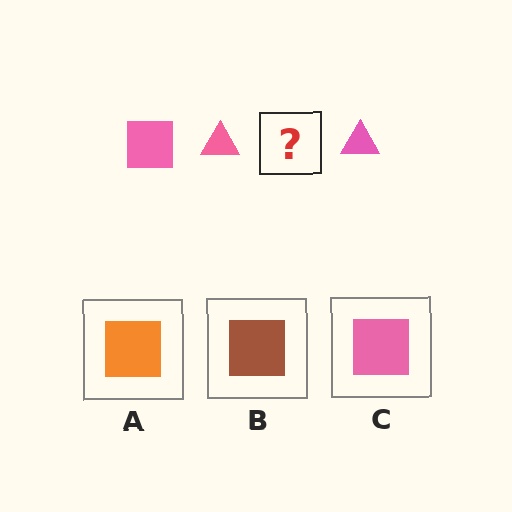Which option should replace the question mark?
Option C.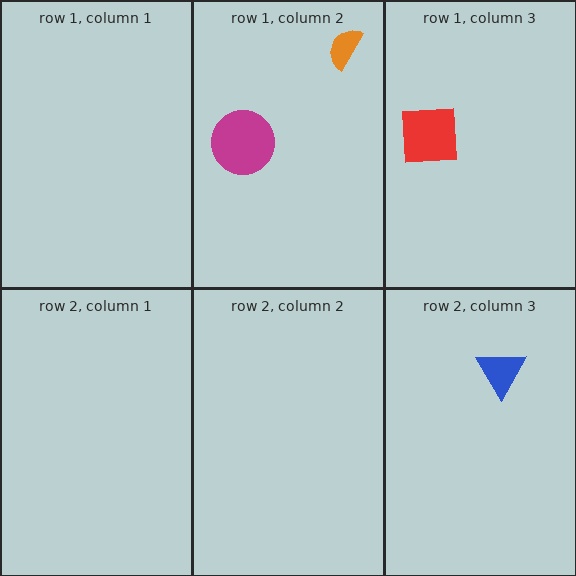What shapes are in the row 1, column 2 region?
The orange semicircle, the magenta circle.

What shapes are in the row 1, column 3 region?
The red square.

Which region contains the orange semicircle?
The row 1, column 2 region.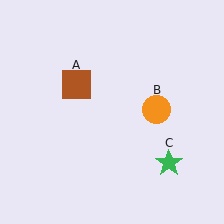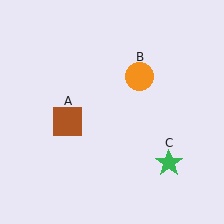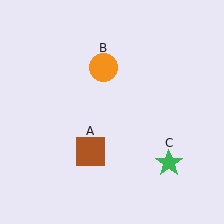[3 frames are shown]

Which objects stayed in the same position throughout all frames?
Green star (object C) remained stationary.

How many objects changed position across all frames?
2 objects changed position: brown square (object A), orange circle (object B).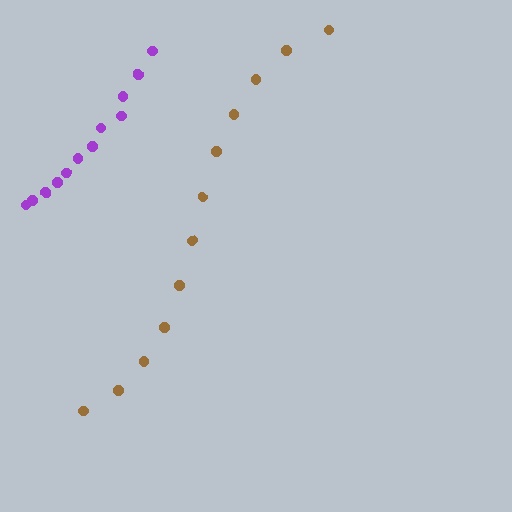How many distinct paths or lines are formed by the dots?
There are 2 distinct paths.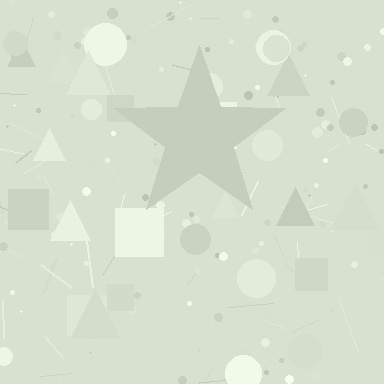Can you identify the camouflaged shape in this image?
The camouflaged shape is a star.